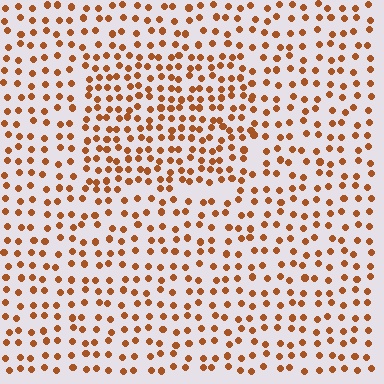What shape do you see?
I see a rectangle.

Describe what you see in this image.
The image contains small brown elements arranged at two different densities. A rectangle-shaped region is visible where the elements are more densely packed than the surrounding area.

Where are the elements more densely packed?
The elements are more densely packed inside the rectangle boundary.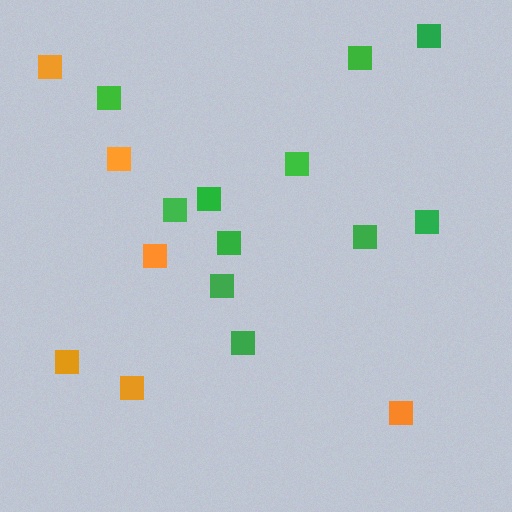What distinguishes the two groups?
There are 2 groups: one group of orange squares (6) and one group of green squares (11).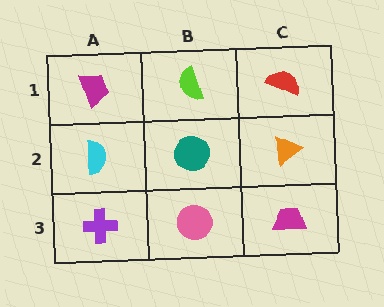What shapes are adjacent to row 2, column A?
A magenta trapezoid (row 1, column A), a purple cross (row 3, column A), a teal circle (row 2, column B).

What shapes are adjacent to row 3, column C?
An orange triangle (row 2, column C), a pink circle (row 3, column B).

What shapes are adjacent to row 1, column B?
A teal circle (row 2, column B), a magenta trapezoid (row 1, column A), a red semicircle (row 1, column C).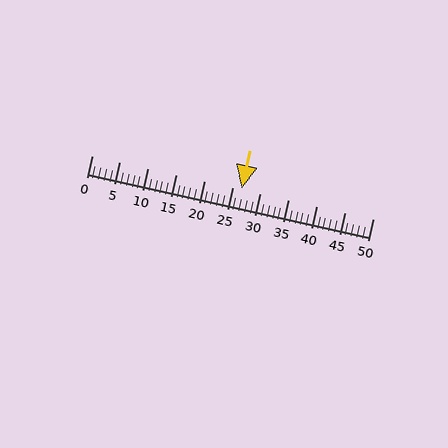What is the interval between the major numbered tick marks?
The major tick marks are spaced 5 units apart.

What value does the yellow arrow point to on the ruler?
The yellow arrow points to approximately 27.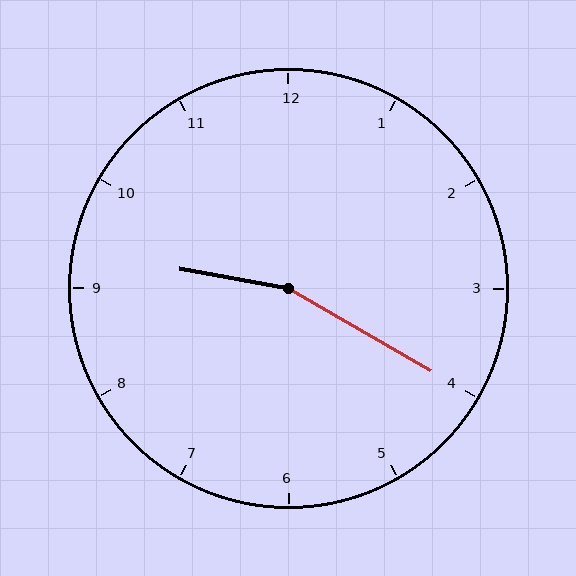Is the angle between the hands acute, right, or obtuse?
It is obtuse.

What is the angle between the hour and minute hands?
Approximately 160 degrees.